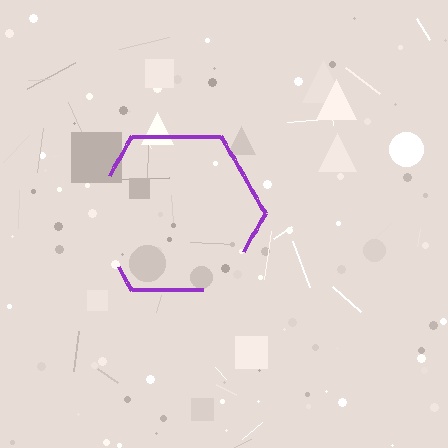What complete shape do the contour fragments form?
The contour fragments form a hexagon.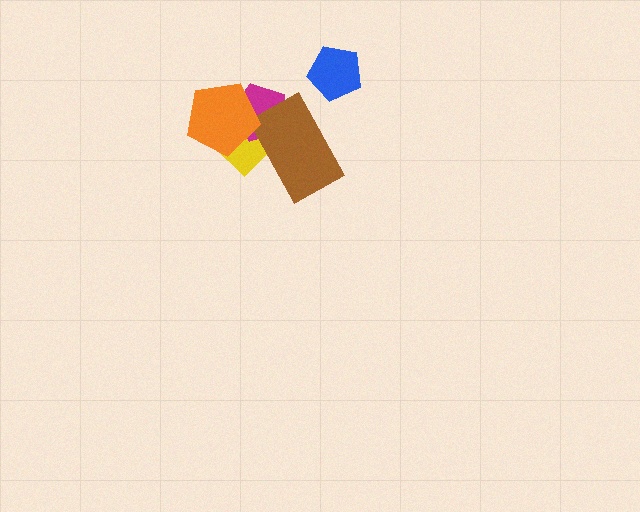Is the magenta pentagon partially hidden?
Yes, it is partially covered by another shape.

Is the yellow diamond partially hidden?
Yes, it is partially covered by another shape.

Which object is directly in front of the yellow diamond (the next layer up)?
The magenta pentagon is directly in front of the yellow diamond.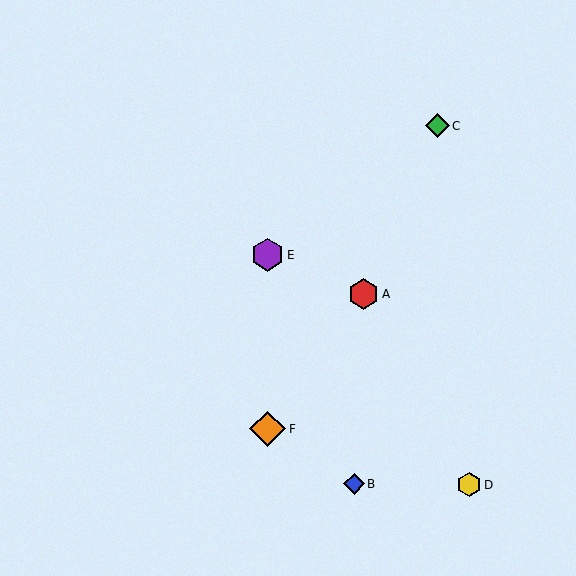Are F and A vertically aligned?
No, F is at x≈268 and A is at x≈363.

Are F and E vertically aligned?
Yes, both are at x≈268.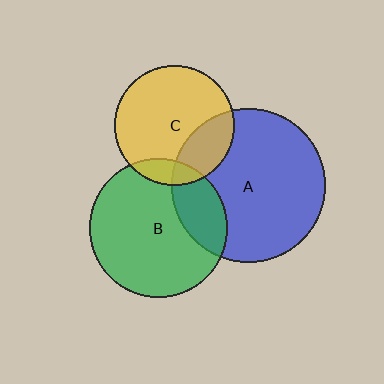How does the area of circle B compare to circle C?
Approximately 1.3 times.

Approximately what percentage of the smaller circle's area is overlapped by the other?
Approximately 10%.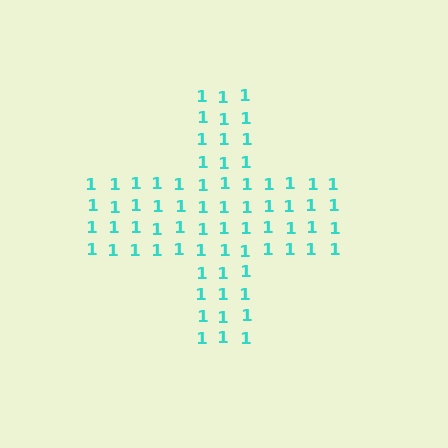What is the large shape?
The large shape is a cross.